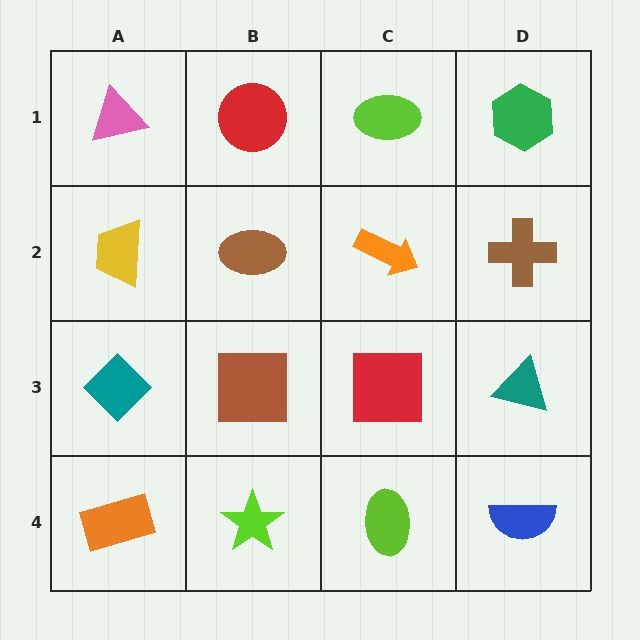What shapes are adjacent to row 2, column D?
A green hexagon (row 1, column D), a teal triangle (row 3, column D), an orange arrow (row 2, column C).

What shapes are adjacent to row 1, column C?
An orange arrow (row 2, column C), a red circle (row 1, column B), a green hexagon (row 1, column D).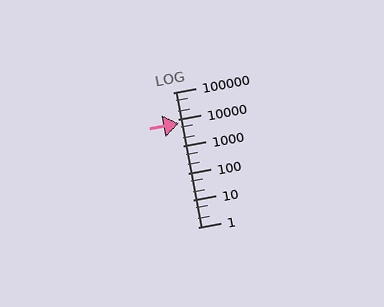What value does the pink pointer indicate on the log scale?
The pointer indicates approximately 7200.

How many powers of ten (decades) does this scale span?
The scale spans 5 decades, from 1 to 100000.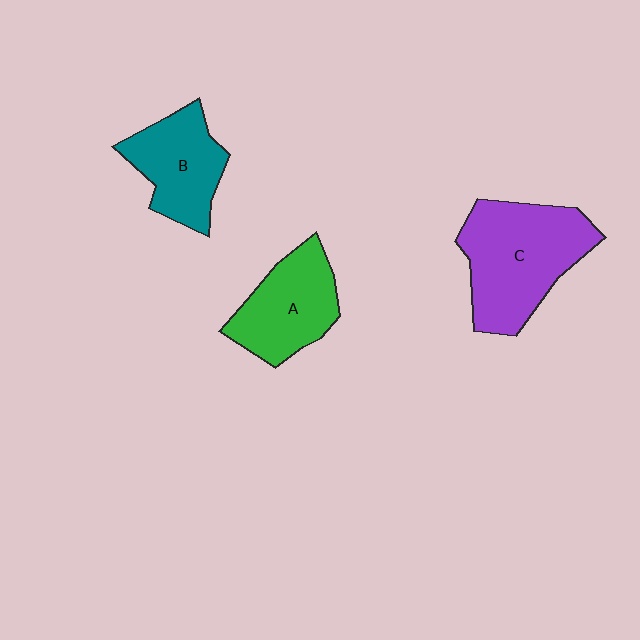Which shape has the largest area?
Shape C (purple).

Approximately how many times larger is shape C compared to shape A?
Approximately 1.5 times.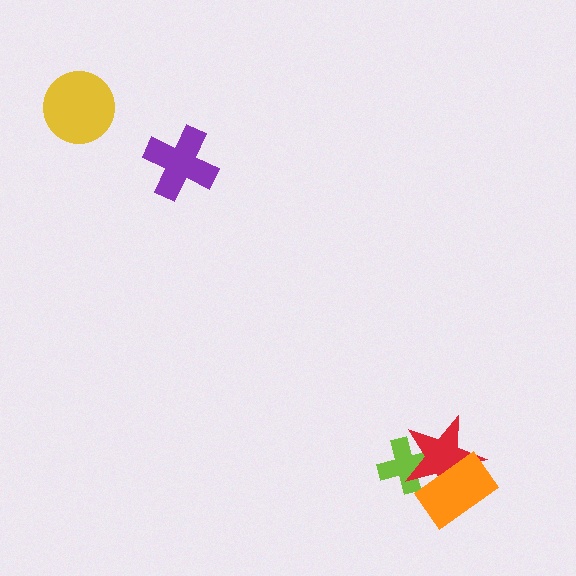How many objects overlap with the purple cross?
0 objects overlap with the purple cross.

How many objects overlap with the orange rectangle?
2 objects overlap with the orange rectangle.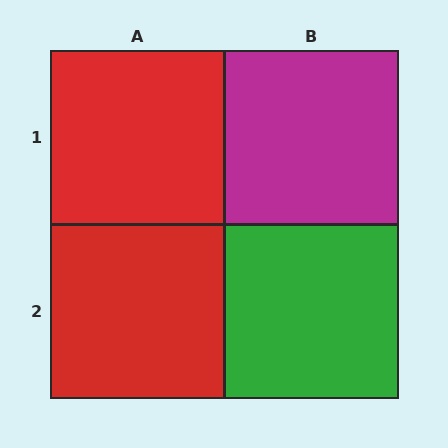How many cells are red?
2 cells are red.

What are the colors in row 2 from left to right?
Red, green.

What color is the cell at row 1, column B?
Magenta.